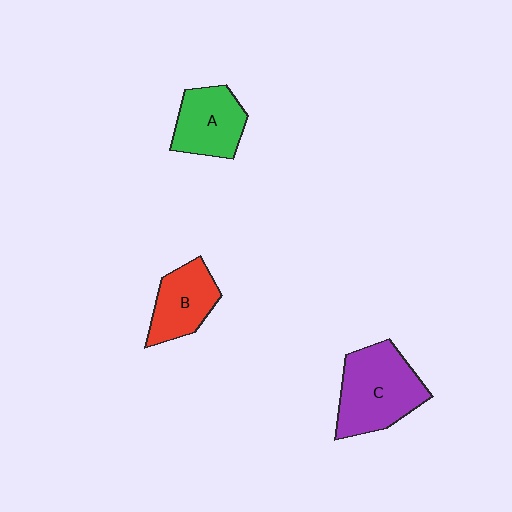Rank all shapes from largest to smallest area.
From largest to smallest: C (purple), A (green), B (red).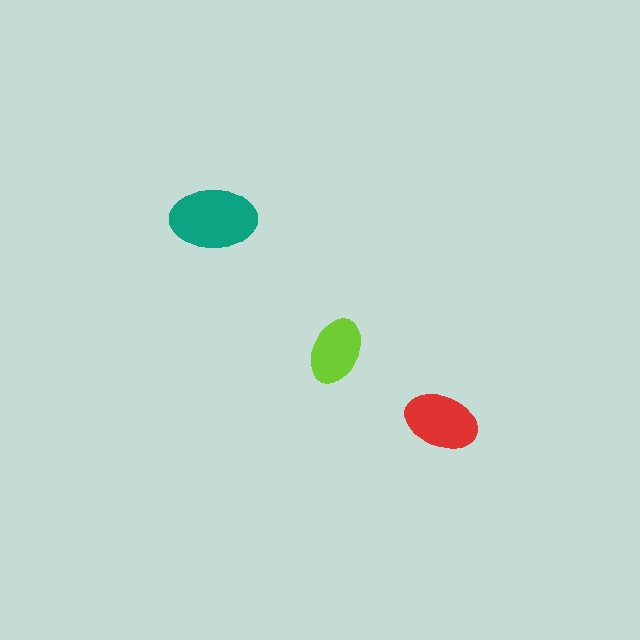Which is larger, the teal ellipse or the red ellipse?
The teal one.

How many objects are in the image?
There are 3 objects in the image.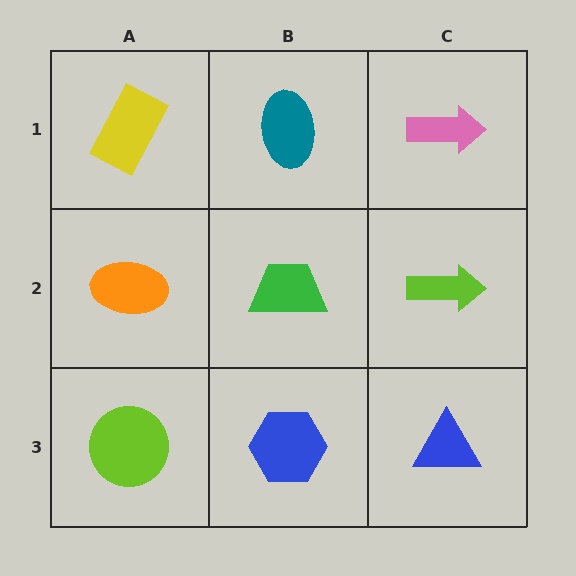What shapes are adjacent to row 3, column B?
A green trapezoid (row 2, column B), a lime circle (row 3, column A), a blue triangle (row 3, column C).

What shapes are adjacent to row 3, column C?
A lime arrow (row 2, column C), a blue hexagon (row 3, column B).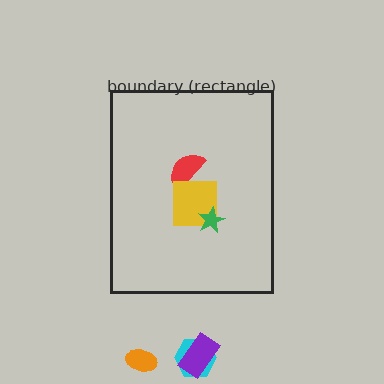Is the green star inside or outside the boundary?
Inside.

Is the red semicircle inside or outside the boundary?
Inside.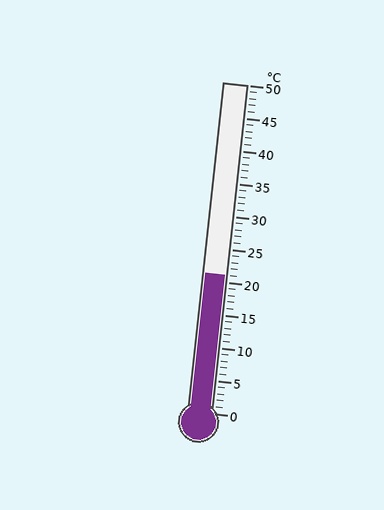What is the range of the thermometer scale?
The thermometer scale ranges from 0°C to 50°C.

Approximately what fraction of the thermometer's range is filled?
The thermometer is filled to approximately 40% of its range.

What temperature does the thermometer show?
The thermometer shows approximately 21°C.